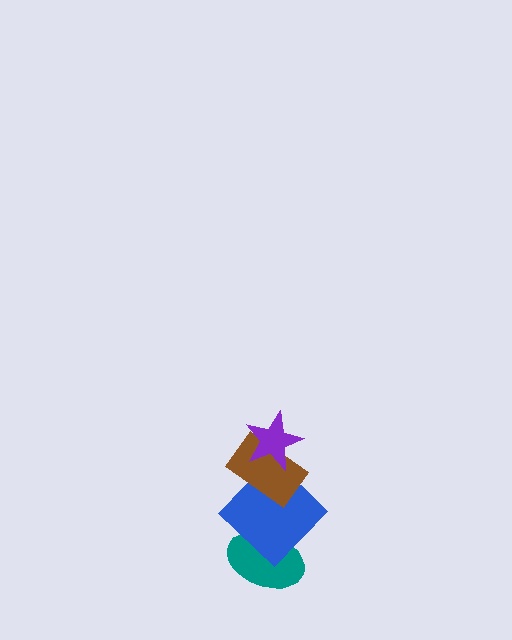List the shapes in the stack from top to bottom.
From top to bottom: the purple star, the brown rectangle, the blue diamond, the teal ellipse.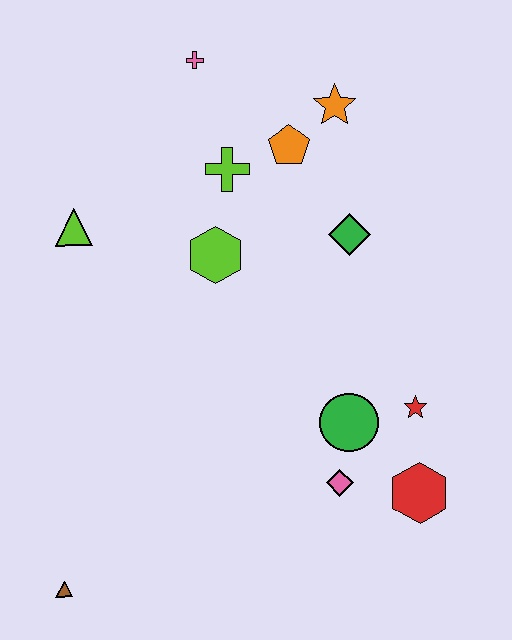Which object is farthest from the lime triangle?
The red hexagon is farthest from the lime triangle.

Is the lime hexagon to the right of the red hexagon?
No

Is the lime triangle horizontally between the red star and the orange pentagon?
No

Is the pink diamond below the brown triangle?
No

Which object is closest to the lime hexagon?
The lime cross is closest to the lime hexagon.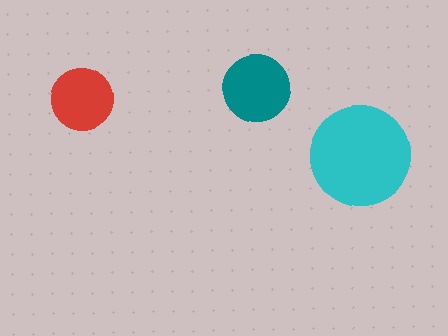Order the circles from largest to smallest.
the cyan one, the teal one, the red one.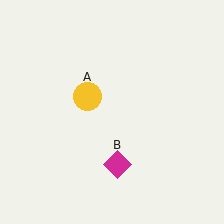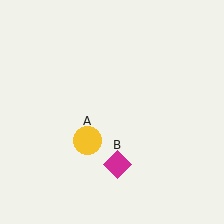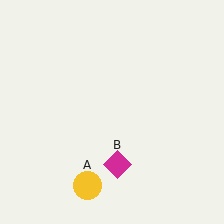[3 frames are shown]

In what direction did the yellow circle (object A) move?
The yellow circle (object A) moved down.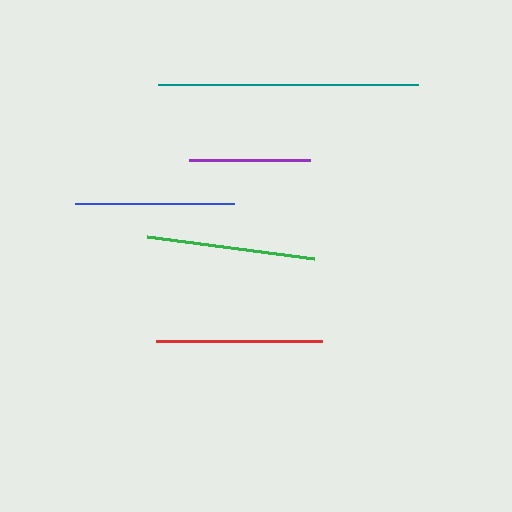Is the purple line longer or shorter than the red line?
The red line is longer than the purple line.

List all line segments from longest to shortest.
From longest to shortest: teal, green, red, blue, purple.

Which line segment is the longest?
The teal line is the longest at approximately 260 pixels.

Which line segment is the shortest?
The purple line is the shortest at approximately 121 pixels.